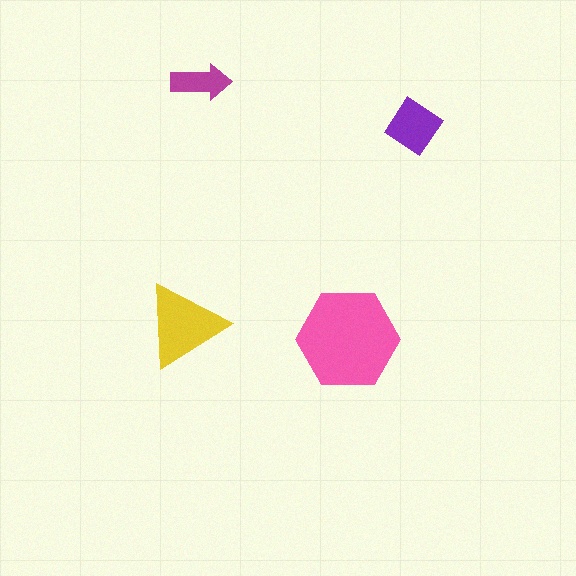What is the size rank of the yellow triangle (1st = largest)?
2nd.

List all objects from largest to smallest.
The pink hexagon, the yellow triangle, the purple diamond, the magenta arrow.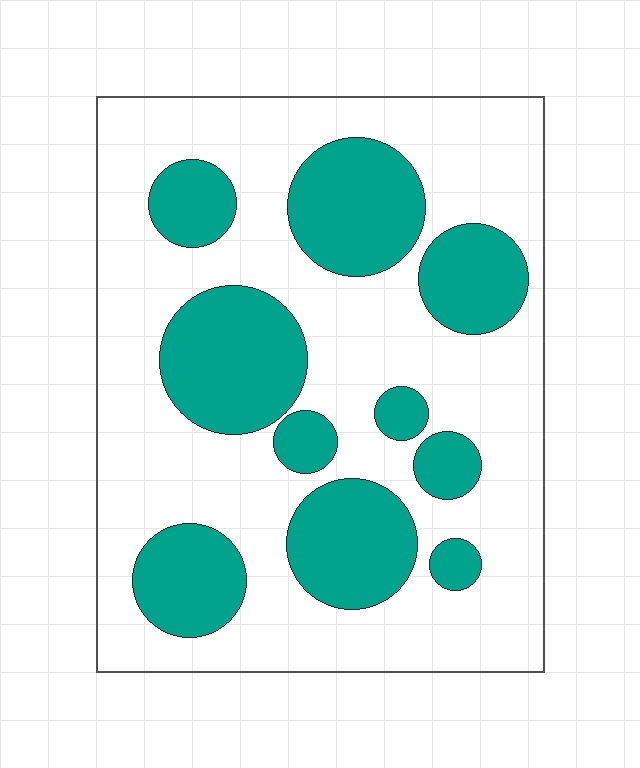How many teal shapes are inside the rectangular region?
10.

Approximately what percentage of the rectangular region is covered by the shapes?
Approximately 35%.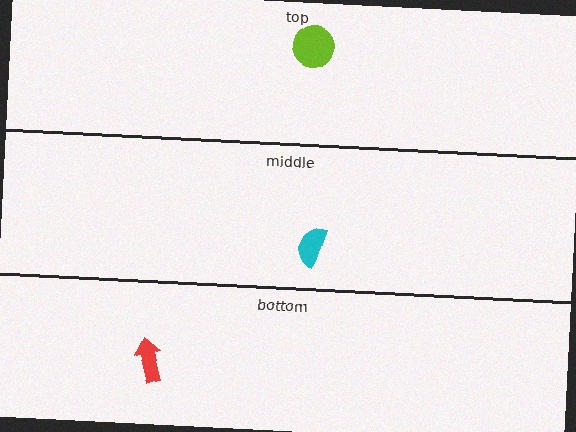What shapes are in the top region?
The lime circle.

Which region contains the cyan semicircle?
The middle region.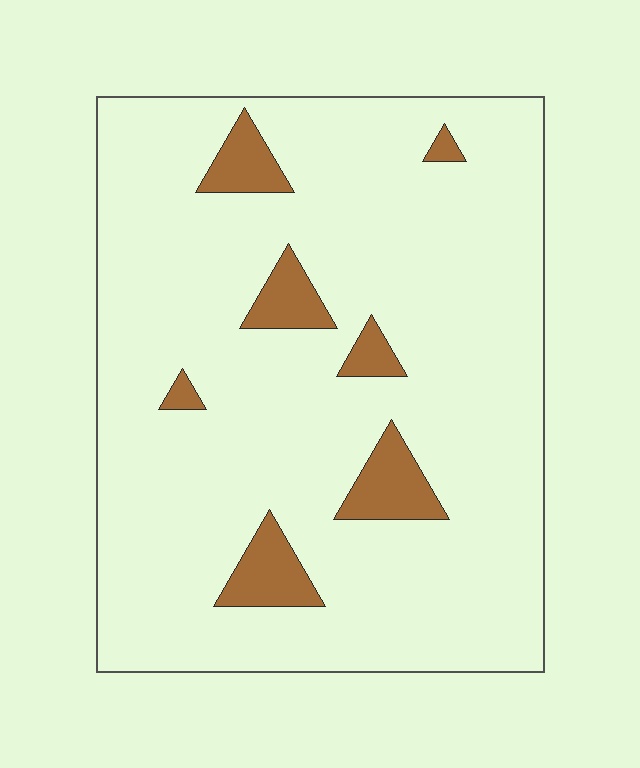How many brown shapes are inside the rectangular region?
7.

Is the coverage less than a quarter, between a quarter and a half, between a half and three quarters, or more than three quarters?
Less than a quarter.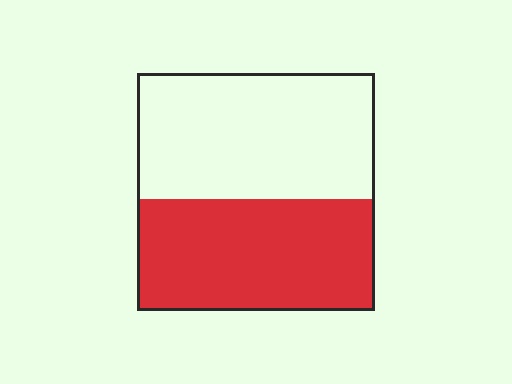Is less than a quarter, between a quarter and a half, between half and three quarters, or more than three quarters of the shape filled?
Between a quarter and a half.